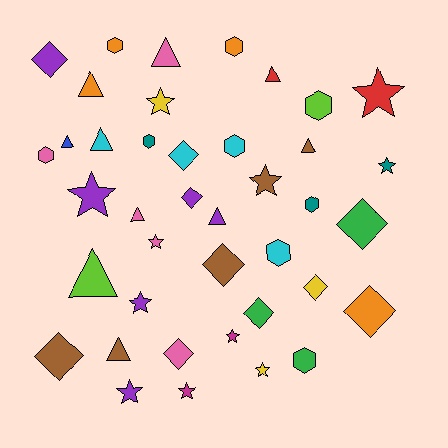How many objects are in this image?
There are 40 objects.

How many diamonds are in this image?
There are 10 diamonds.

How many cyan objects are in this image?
There are 4 cyan objects.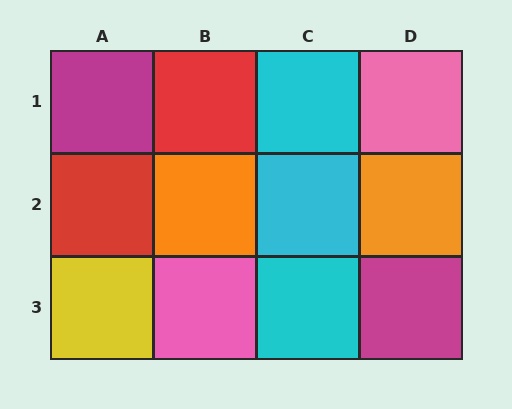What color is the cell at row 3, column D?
Magenta.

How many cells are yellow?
1 cell is yellow.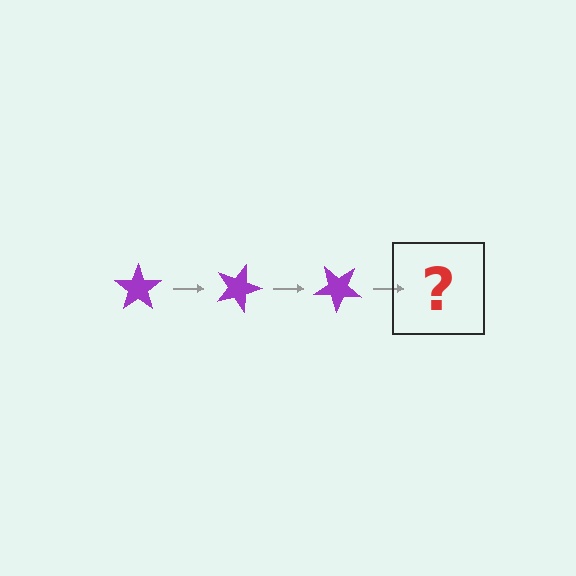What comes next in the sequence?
The next element should be a purple star rotated 60 degrees.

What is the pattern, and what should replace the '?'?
The pattern is that the star rotates 20 degrees each step. The '?' should be a purple star rotated 60 degrees.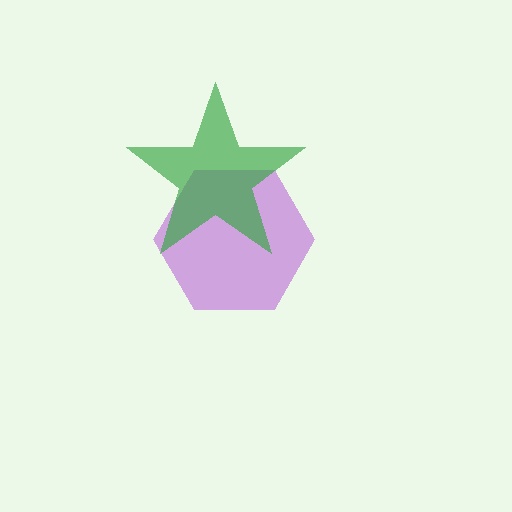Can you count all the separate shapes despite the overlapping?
Yes, there are 2 separate shapes.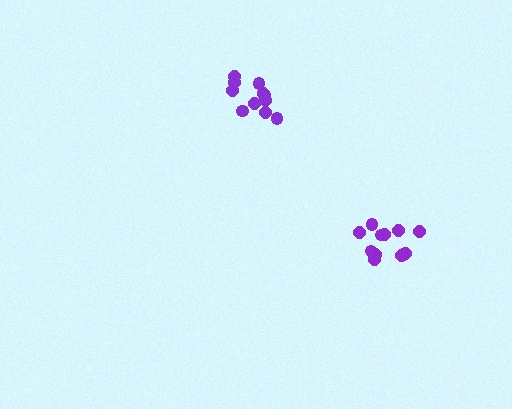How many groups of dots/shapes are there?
There are 2 groups.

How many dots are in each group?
Group 1: 11 dots, Group 2: 13 dots (24 total).